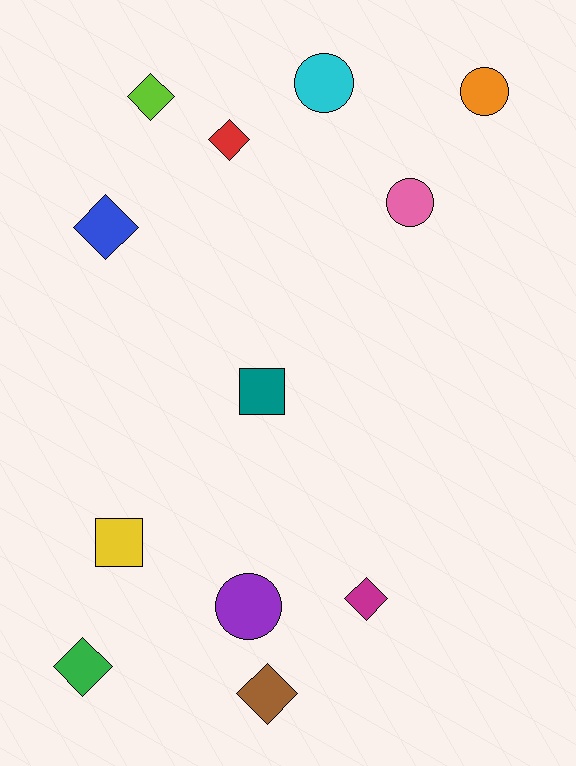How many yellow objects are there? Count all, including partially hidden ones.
There is 1 yellow object.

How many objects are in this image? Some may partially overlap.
There are 12 objects.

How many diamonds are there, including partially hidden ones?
There are 6 diamonds.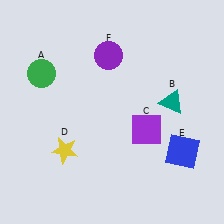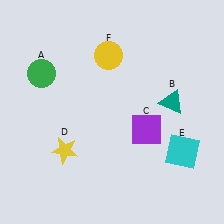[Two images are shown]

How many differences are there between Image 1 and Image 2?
There are 2 differences between the two images.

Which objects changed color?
E changed from blue to cyan. F changed from purple to yellow.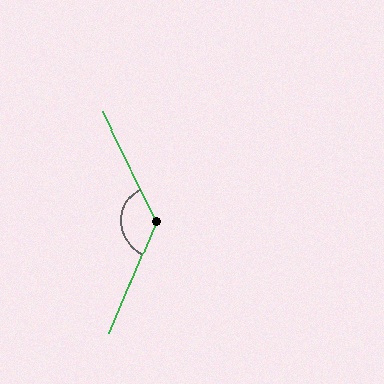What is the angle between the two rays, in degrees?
Approximately 131 degrees.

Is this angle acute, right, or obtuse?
It is obtuse.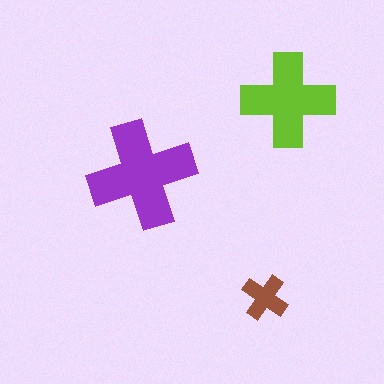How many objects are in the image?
There are 3 objects in the image.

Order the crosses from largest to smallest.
the purple one, the lime one, the brown one.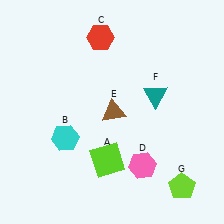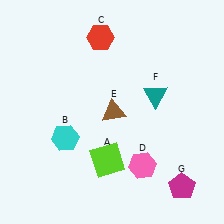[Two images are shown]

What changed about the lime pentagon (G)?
In Image 1, G is lime. In Image 2, it changed to magenta.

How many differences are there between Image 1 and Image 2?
There is 1 difference between the two images.